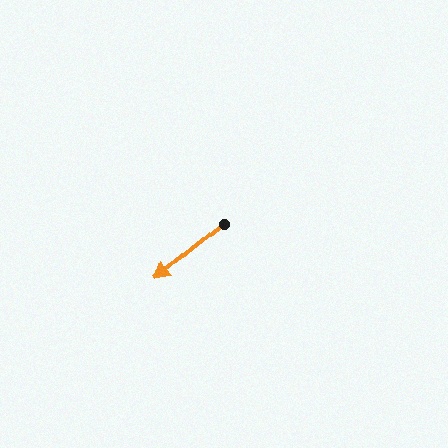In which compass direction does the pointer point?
Southwest.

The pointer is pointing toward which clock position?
Roughly 8 o'clock.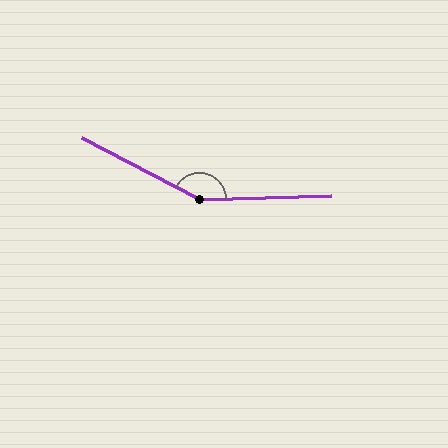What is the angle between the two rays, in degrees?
Approximately 150 degrees.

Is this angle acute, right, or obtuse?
It is obtuse.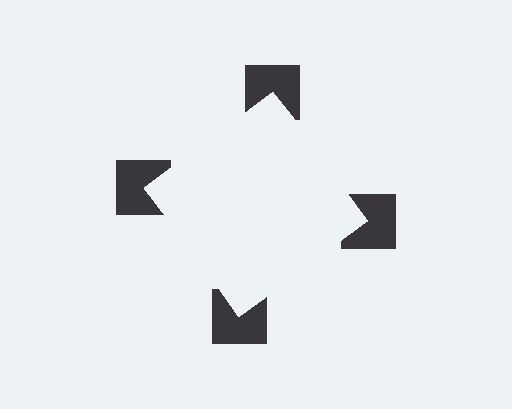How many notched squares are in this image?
There are 4 — one at each vertex of the illusory square.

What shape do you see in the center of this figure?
An illusory square — its edges are inferred from the aligned wedge cuts in the notched squares, not physically drawn.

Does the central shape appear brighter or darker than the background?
It typically appears slightly brighter than the background, even though no actual brightness change is drawn.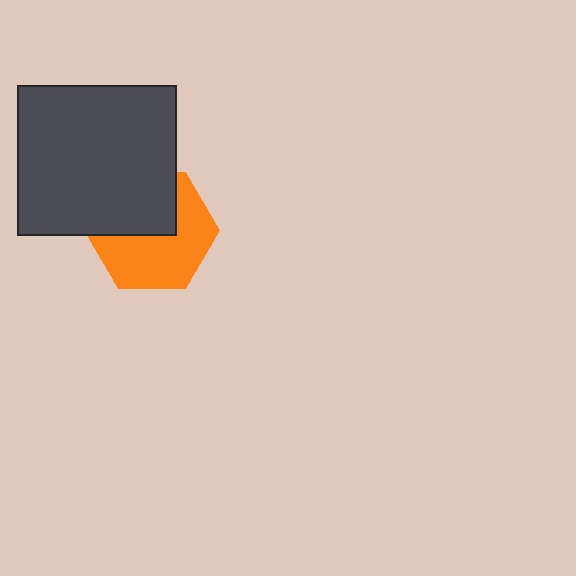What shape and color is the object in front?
The object in front is a dark gray rectangle.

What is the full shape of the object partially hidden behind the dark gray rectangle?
The partially hidden object is an orange hexagon.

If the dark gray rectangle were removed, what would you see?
You would see the complete orange hexagon.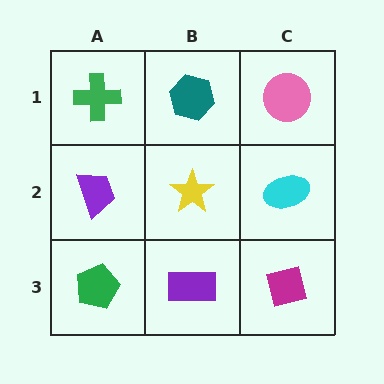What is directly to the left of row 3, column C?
A purple rectangle.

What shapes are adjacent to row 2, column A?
A green cross (row 1, column A), a green pentagon (row 3, column A), a yellow star (row 2, column B).